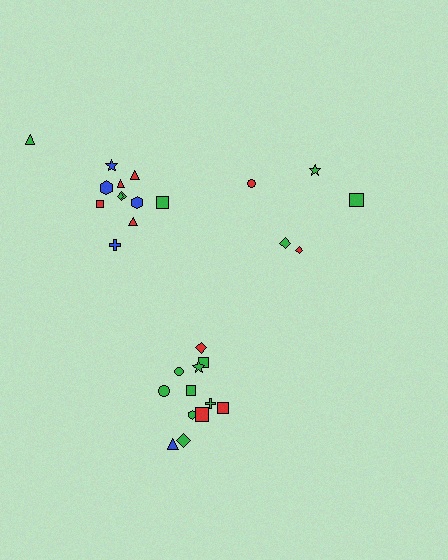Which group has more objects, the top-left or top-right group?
The top-left group.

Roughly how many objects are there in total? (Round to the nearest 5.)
Roughly 30 objects in total.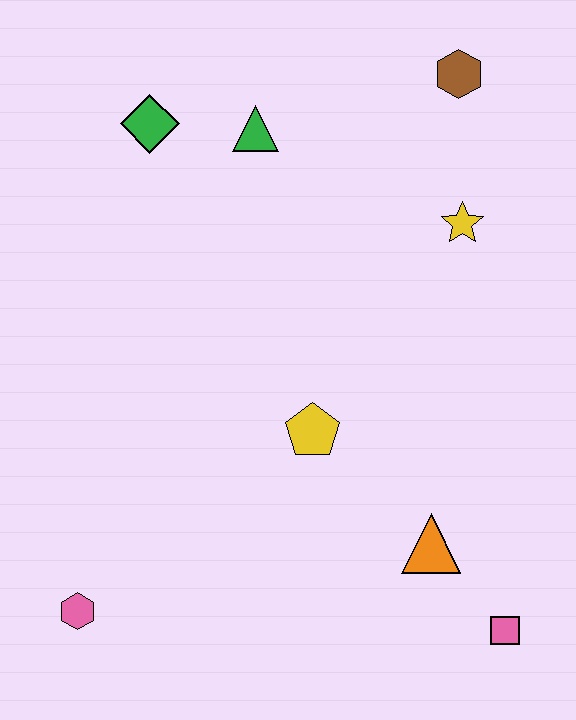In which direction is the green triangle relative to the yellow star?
The green triangle is to the left of the yellow star.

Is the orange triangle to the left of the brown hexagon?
Yes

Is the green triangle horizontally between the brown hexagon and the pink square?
No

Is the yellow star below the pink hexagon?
No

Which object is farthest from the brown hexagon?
The pink hexagon is farthest from the brown hexagon.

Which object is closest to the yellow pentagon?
The orange triangle is closest to the yellow pentagon.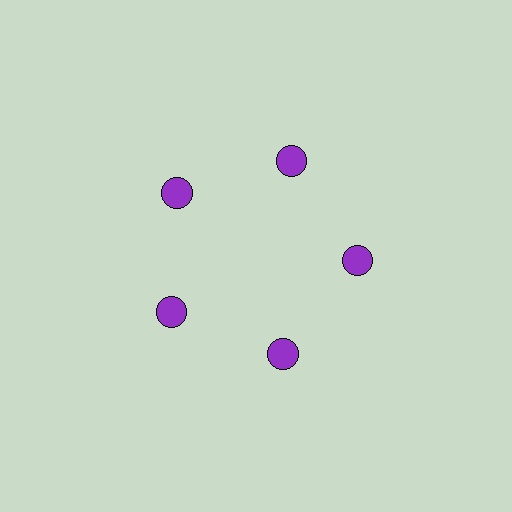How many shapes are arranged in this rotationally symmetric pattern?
There are 5 shapes, arranged in 5 groups of 1.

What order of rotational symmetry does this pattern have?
This pattern has 5-fold rotational symmetry.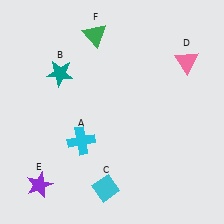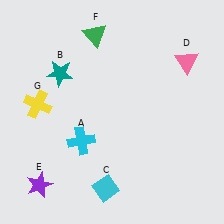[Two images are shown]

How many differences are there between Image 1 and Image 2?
There is 1 difference between the two images.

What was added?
A yellow cross (G) was added in Image 2.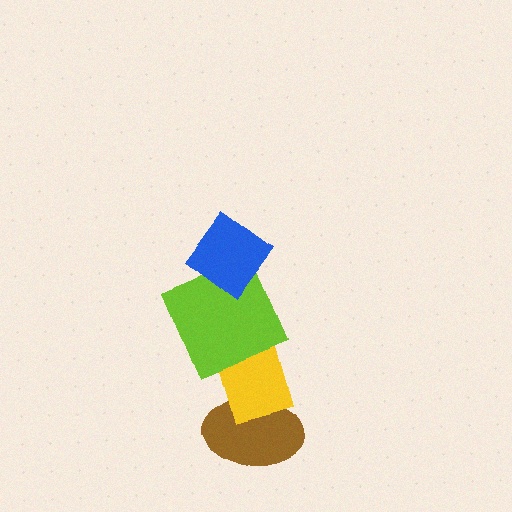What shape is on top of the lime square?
The blue diamond is on top of the lime square.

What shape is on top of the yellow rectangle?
The lime square is on top of the yellow rectangle.